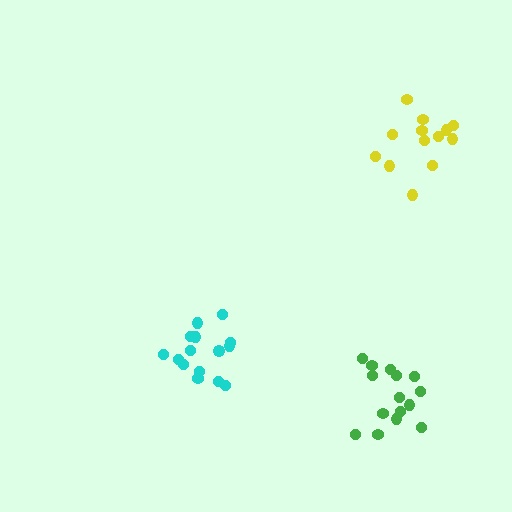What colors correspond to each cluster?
The clusters are colored: yellow, cyan, green.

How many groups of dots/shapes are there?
There are 3 groups.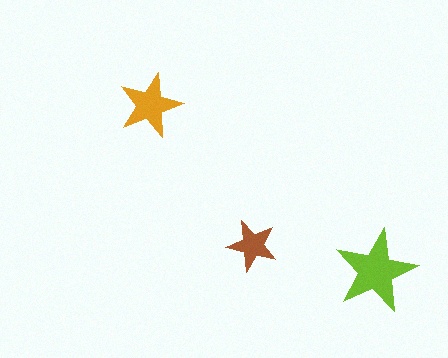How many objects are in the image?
There are 3 objects in the image.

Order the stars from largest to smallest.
the lime one, the orange one, the brown one.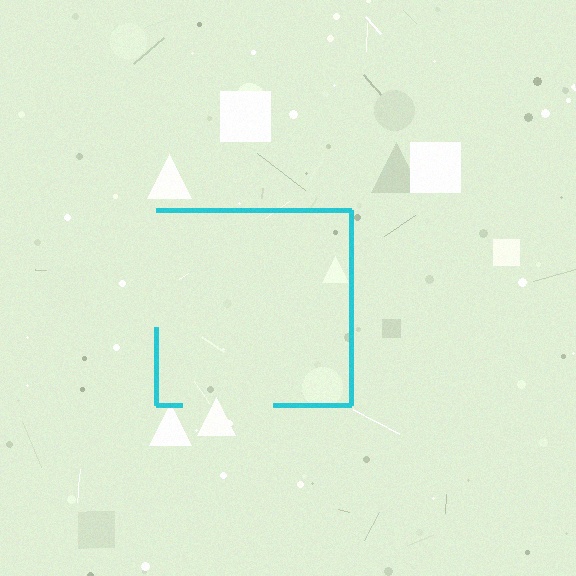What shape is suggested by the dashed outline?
The dashed outline suggests a square.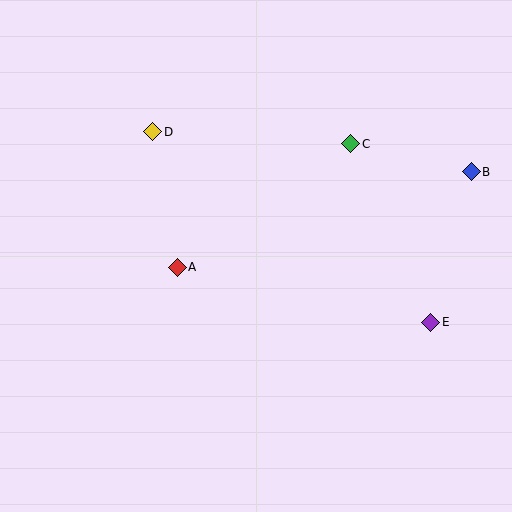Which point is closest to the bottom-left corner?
Point A is closest to the bottom-left corner.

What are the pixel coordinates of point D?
Point D is at (153, 132).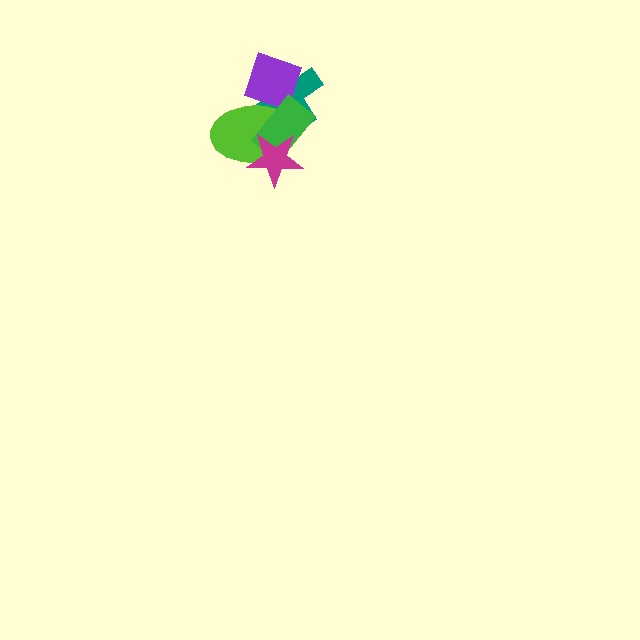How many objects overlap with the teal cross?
3 objects overlap with the teal cross.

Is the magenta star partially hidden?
No, no other shape covers it.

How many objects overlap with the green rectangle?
4 objects overlap with the green rectangle.